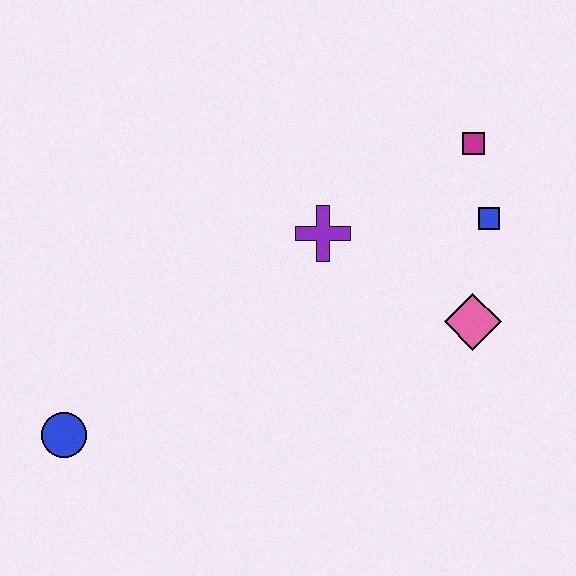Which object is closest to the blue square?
The magenta square is closest to the blue square.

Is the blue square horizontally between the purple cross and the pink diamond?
No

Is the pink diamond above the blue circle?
Yes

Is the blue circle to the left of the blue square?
Yes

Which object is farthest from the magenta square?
The blue circle is farthest from the magenta square.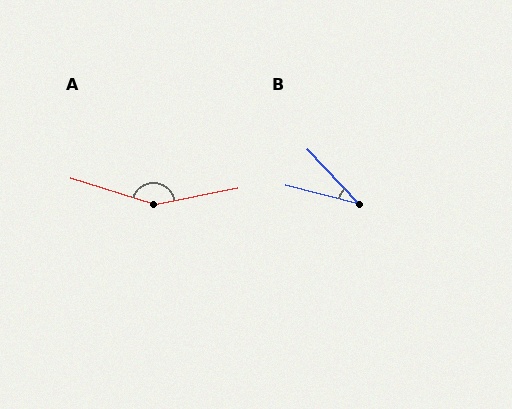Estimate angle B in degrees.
Approximately 32 degrees.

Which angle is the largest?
A, at approximately 151 degrees.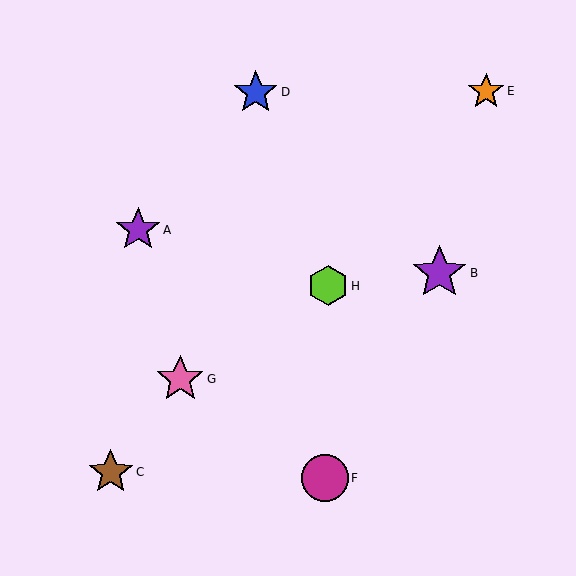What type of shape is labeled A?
Shape A is a purple star.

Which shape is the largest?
The purple star (labeled B) is the largest.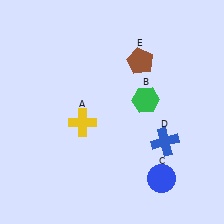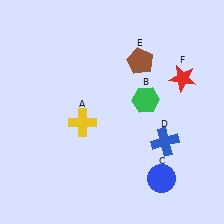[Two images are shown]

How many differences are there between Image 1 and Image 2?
There is 1 difference between the two images.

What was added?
A red star (F) was added in Image 2.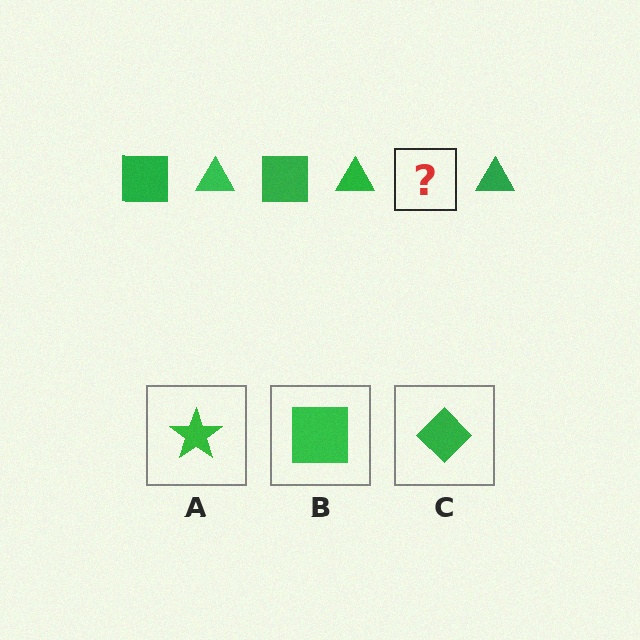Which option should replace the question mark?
Option B.